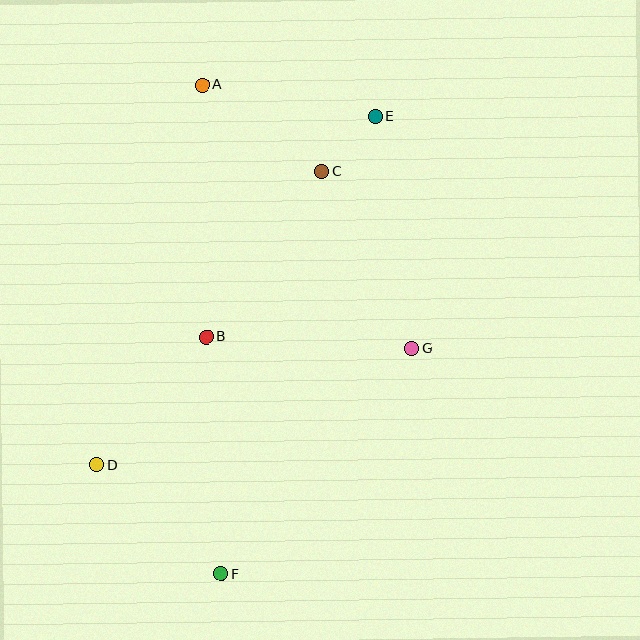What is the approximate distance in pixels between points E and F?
The distance between E and F is approximately 483 pixels.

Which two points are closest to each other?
Points C and E are closest to each other.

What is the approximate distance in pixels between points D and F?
The distance between D and F is approximately 166 pixels.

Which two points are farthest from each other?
Points A and F are farthest from each other.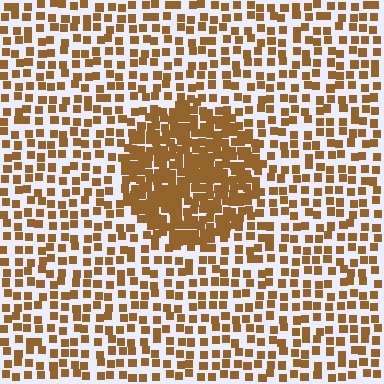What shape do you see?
I see a circle.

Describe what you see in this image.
The image contains small brown elements arranged at two different densities. A circle-shaped region is visible where the elements are more densely packed than the surrounding area.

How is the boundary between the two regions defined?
The boundary is defined by a change in element density (approximately 2.3x ratio). All elements are the same color, size, and shape.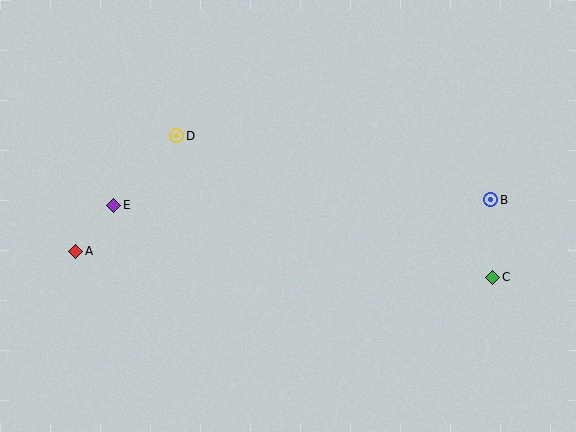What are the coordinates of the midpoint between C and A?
The midpoint between C and A is at (284, 264).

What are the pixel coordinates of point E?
Point E is at (114, 205).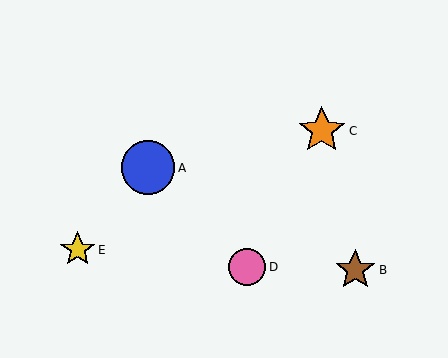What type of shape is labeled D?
Shape D is a pink circle.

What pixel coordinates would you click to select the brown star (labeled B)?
Click at (355, 270) to select the brown star B.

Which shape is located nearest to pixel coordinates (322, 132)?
The orange star (labeled C) at (322, 131) is nearest to that location.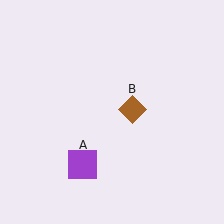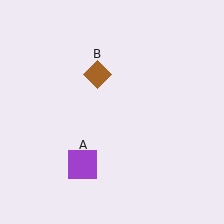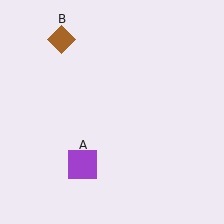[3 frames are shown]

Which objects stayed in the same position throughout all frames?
Purple square (object A) remained stationary.